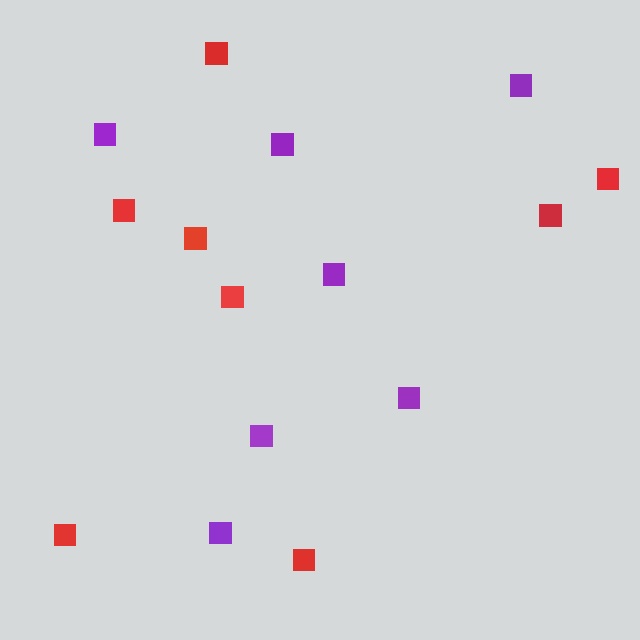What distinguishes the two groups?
There are 2 groups: one group of purple squares (7) and one group of red squares (8).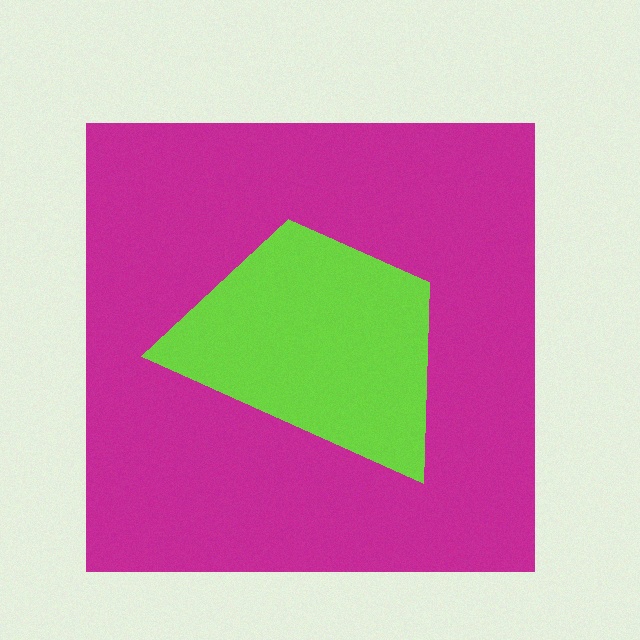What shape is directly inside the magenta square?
The lime trapezoid.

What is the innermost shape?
The lime trapezoid.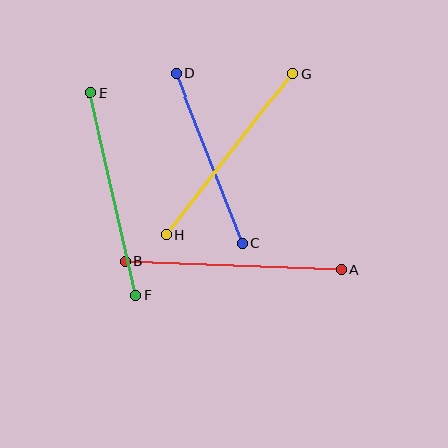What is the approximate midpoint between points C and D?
The midpoint is at approximately (209, 158) pixels.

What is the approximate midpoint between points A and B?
The midpoint is at approximately (233, 265) pixels.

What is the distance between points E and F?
The distance is approximately 207 pixels.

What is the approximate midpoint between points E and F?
The midpoint is at approximately (113, 194) pixels.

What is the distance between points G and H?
The distance is approximately 204 pixels.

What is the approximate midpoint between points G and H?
The midpoint is at approximately (229, 154) pixels.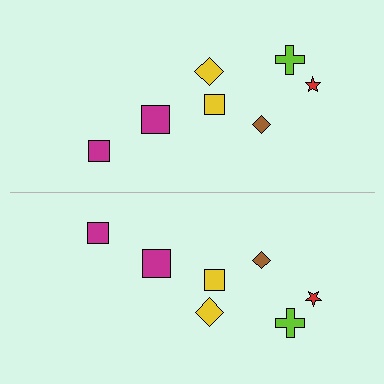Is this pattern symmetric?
Yes, this pattern has bilateral (reflection) symmetry.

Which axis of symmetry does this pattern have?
The pattern has a horizontal axis of symmetry running through the center of the image.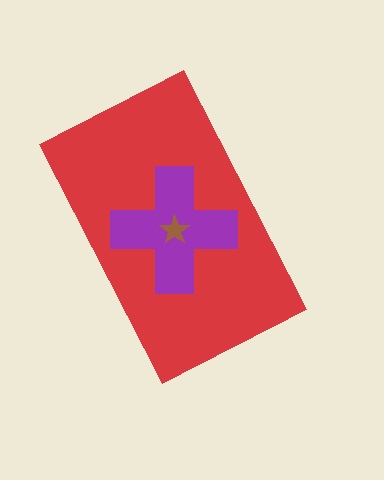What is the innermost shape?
The brown star.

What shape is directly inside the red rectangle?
The purple cross.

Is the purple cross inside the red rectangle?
Yes.